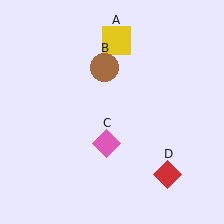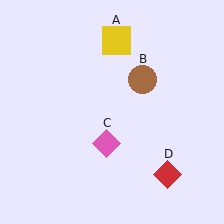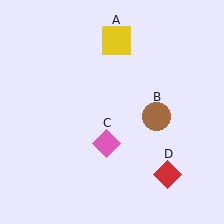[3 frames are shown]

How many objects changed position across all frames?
1 object changed position: brown circle (object B).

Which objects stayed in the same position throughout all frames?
Yellow square (object A) and pink diamond (object C) and red diamond (object D) remained stationary.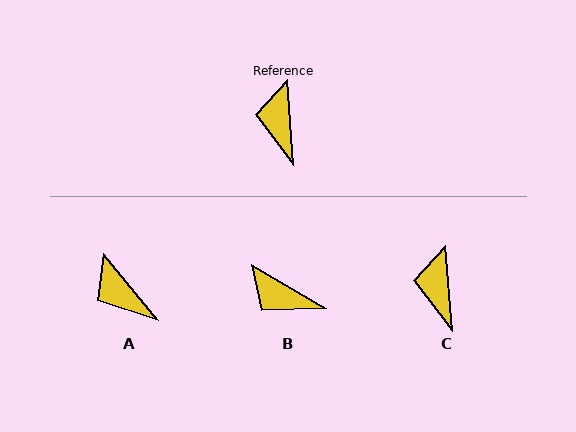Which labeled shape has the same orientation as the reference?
C.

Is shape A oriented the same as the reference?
No, it is off by about 35 degrees.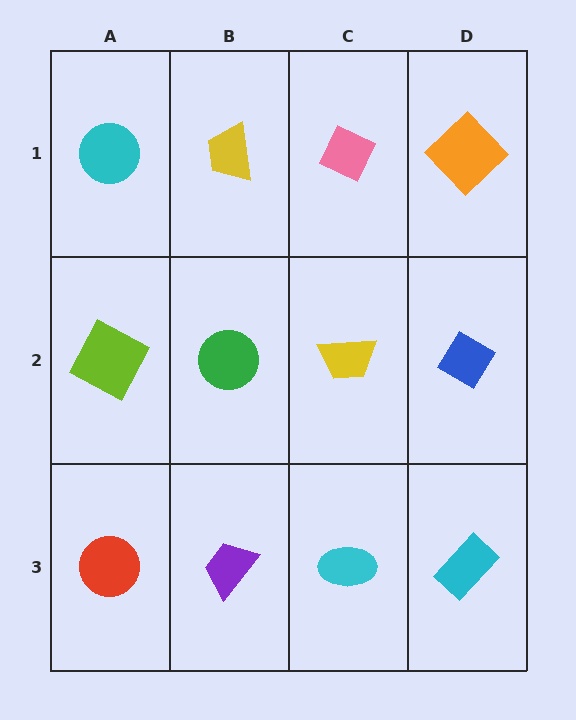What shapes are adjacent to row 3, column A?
A lime square (row 2, column A), a purple trapezoid (row 3, column B).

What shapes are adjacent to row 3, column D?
A blue diamond (row 2, column D), a cyan ellipse (row 3, column C).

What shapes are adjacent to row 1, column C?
A yellow trapezoid (row 2, column C), a yellow trapezoid (row 1, column B), an orange diamond (row 1, column D).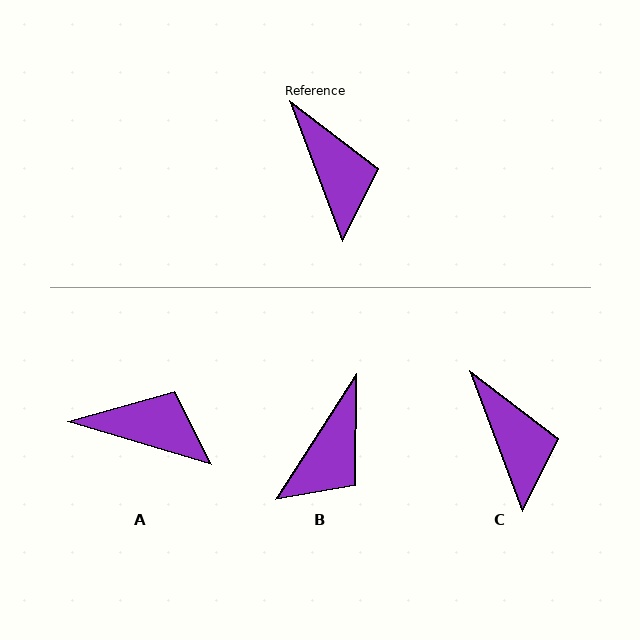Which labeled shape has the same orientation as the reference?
C.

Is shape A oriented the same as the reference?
No, it is off by about 53 degrees.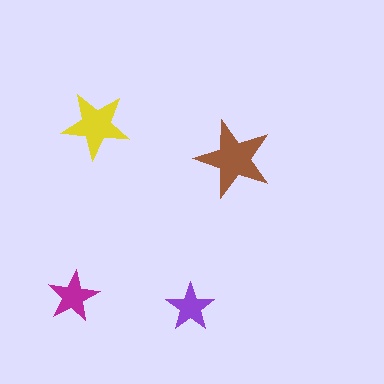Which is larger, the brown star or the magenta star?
The brown one.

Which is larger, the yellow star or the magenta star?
The yellow one.